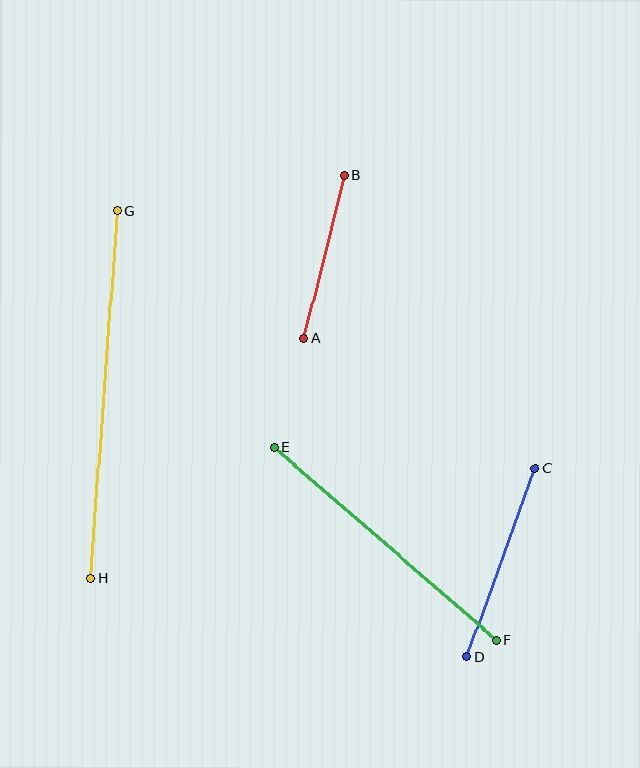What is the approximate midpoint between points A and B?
The midpoint is at approximately (324, 257) pixels.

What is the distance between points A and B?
The distance is approximately 168 pixels.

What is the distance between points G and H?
The distance is approximately 368 pixels.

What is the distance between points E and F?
The distance is approximately 295 pixels.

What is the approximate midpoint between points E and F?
The midpoint is at approximately (385, 544) pixels.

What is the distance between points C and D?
The distance is approximately 200 pixels.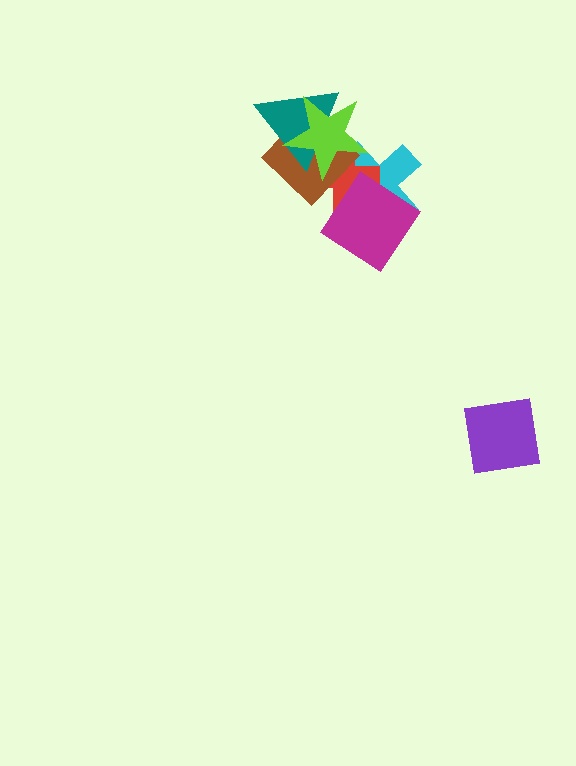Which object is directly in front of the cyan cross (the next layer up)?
The red cross is directly in front of the cyan cross.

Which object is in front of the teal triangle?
The lime star is in front of the teal triangle.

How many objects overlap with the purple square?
0 objects overlap with the purple square.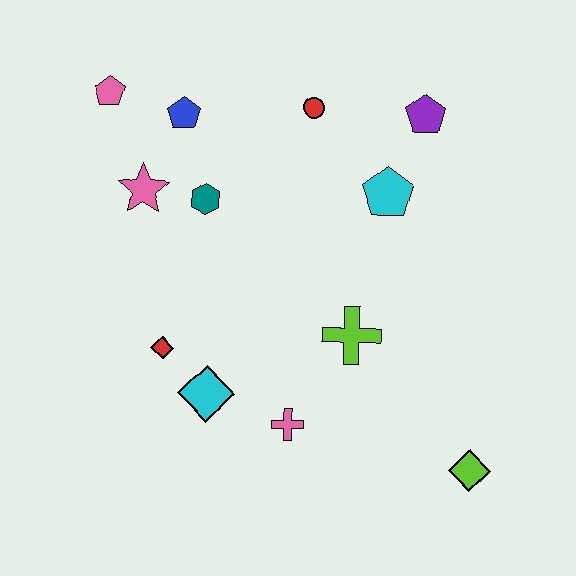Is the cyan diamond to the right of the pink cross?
No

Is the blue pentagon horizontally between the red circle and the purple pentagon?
No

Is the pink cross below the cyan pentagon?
Yes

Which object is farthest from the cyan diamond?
The purple pentagon is farthest from the cyan diamond.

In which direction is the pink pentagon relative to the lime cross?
The pink pentagon is to the left of the lime cross.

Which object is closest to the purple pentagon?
The cyan pentagon is closest to the purple pentagon.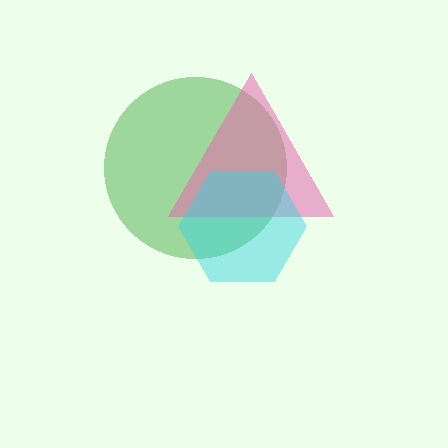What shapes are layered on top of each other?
The layered shapes are: a green circle, a pink triangle, a cyan hexagon.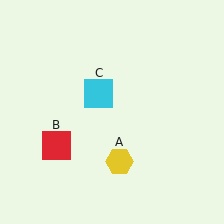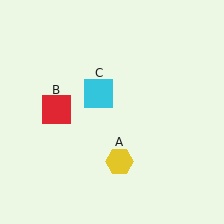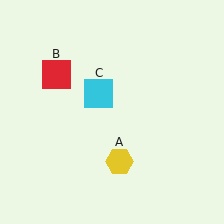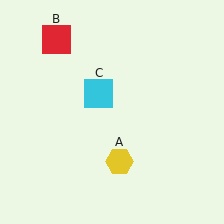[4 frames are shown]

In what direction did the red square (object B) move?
The red square (object B) moved up.